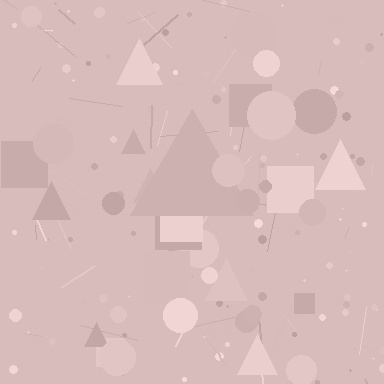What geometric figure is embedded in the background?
A triangle is embedded in the background.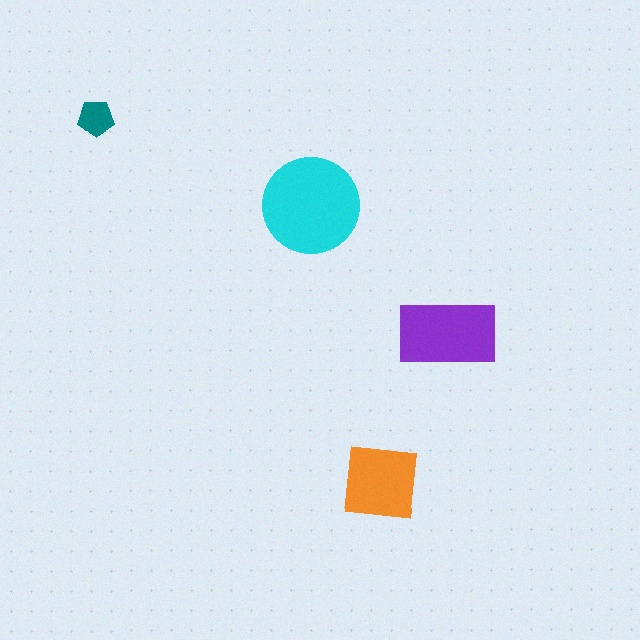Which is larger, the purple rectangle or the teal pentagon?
The purple rectangle.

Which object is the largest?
The cyan circle.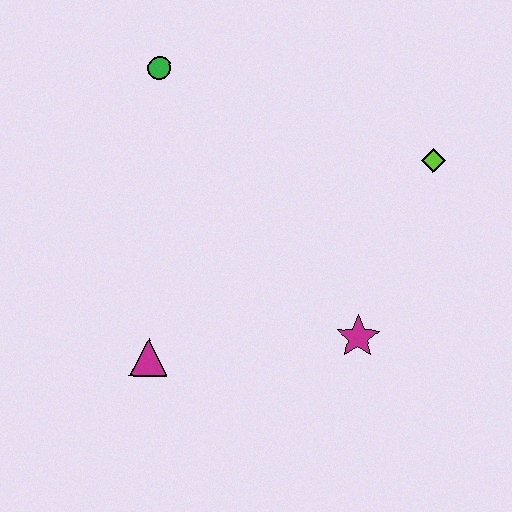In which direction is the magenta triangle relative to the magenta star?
The magenta triangle is to the left of the magenta star.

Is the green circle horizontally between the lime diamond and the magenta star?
No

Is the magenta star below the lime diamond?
Yes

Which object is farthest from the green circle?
The magenta star is farthest from the green circle.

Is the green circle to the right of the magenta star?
No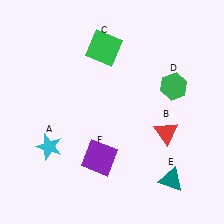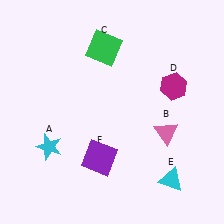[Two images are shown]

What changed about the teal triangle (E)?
In Image 1, E is teal. In Image 2, it changed to cyan.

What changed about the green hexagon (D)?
In Image 1, D is green. In Image 2, it changed to magenta.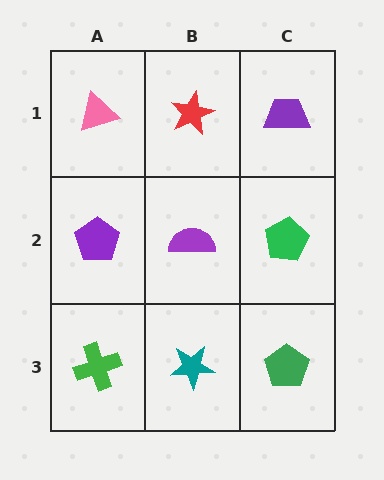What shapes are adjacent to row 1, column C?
A green pentagon (row 2, column C), a red star (row 1, column B).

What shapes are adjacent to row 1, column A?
A purple pentagon (row 2, column A), a red star (row 1, column B).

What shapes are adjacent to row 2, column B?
A red star (row 1, column B), a teal star (row 3, column B), a purple pentagon (row 2, column A), a green pentagon (row 2, column C).